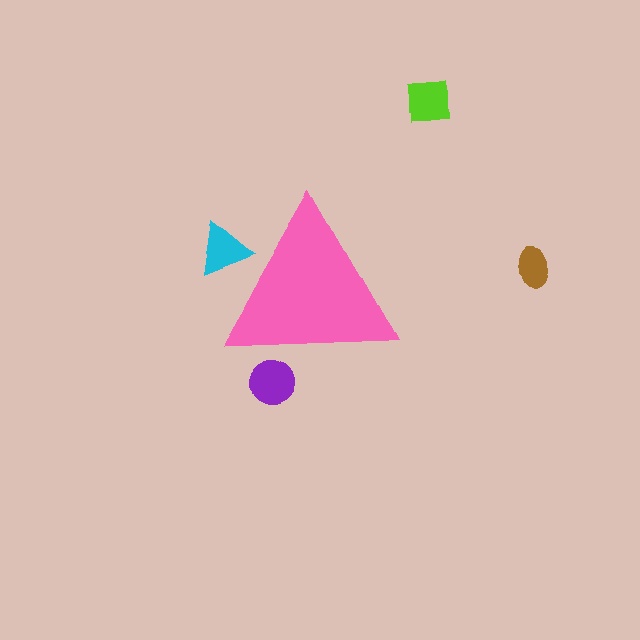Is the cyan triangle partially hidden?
Yes, the cyan triangle is partially hidden behind the pink triangle.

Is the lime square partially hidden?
No, the lime square is fully visible.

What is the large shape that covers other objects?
A pink triangle.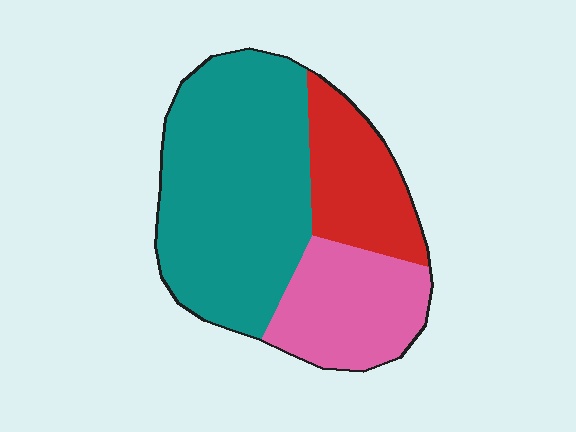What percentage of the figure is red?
Red covers roughly 20% of the figure.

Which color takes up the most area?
Teal, at roughly 55%.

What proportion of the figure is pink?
Pink covers about 25% of the figure.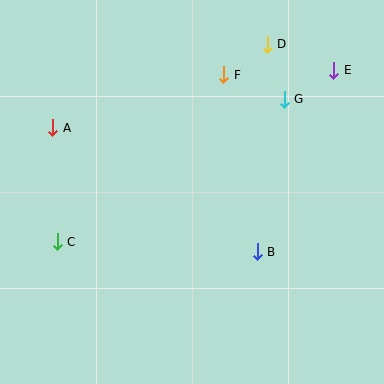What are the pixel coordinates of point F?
Point F is at (224, 75).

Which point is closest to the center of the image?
Point B at (257, 252) is closest to the center.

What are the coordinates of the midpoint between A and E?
The midpoint between A and E is at (193, 99).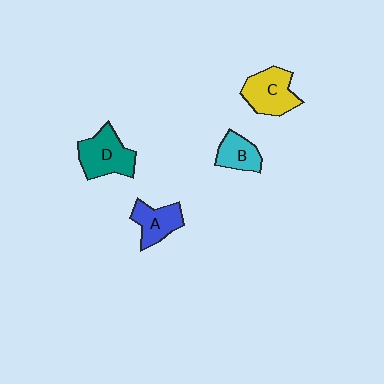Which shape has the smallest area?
Shape B (cyan).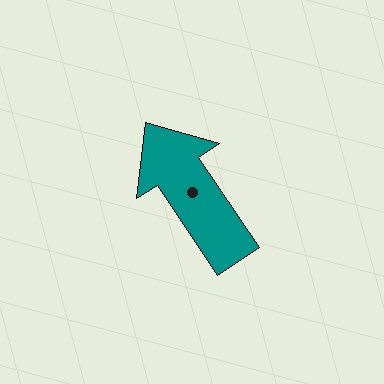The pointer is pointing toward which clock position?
Roughly 11 o'clock.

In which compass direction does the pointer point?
Northwest.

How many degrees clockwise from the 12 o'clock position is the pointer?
Approximately 326 degrees.